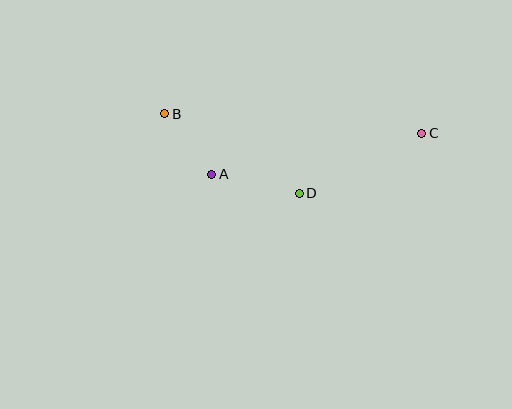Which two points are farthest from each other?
Points B and C are farthest from each other.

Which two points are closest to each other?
Points A and B are closest to each other.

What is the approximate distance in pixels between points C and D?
The distance between C and D is approximately 137 pixels.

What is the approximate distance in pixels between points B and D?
The distance between B and D is approximately 156 pixels.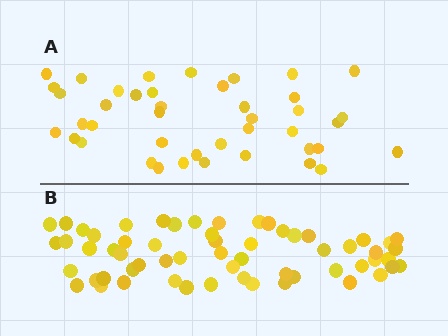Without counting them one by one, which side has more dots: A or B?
Region B (the bottom region) has more dots.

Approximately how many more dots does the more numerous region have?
Region B has approximately 20 more dots than region A.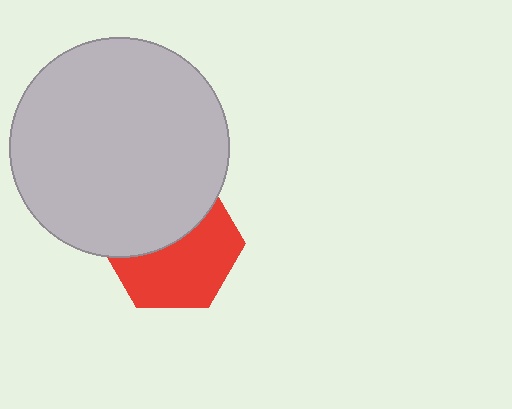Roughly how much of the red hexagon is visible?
About half of it is visible (roughly 55%).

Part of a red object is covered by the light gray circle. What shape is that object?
It is a hexagon.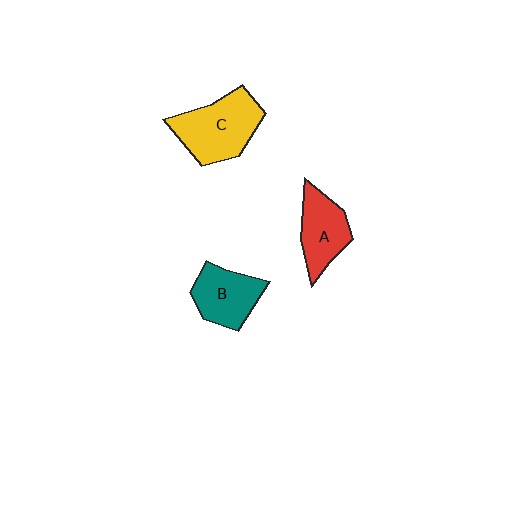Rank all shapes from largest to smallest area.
From largest to smallest: C (yellow), B (teal), A (red).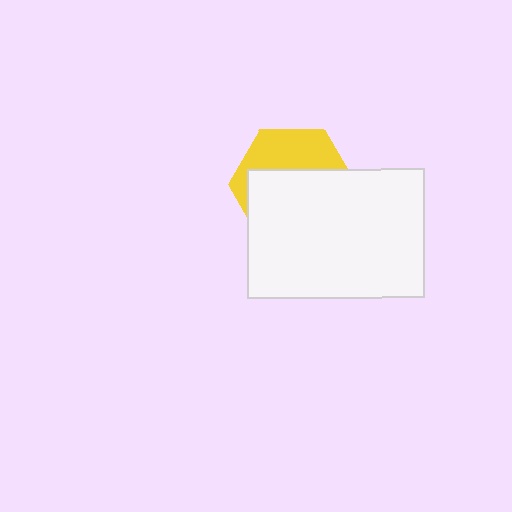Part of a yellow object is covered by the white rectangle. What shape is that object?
It is a hexagon.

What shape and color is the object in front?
The object in front is a white rectangle.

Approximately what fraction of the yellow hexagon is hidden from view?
Roughly 62% of the yellow hexagon is hidden behind the white rectangle.